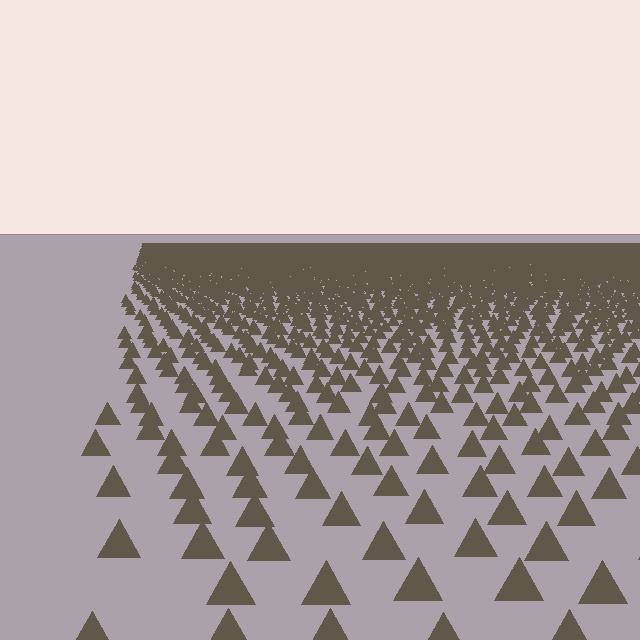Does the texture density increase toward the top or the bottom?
Density increases toward the top.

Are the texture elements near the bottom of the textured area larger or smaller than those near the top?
Larger. Near the bottom, elements are closer to the viewer and appear at a bigger on-screen size.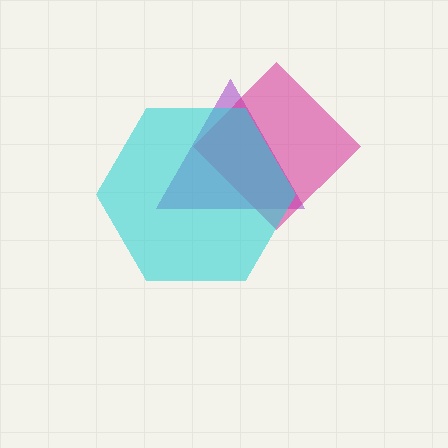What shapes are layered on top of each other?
The layered shapes are: a purple triangle, a magenta diamond, a cyan hexagon.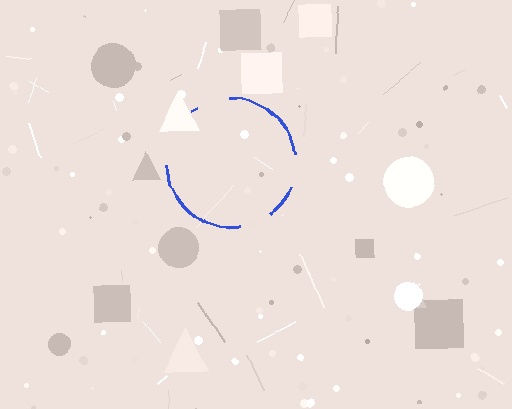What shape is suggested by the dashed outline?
The dashed outline suggests a circle.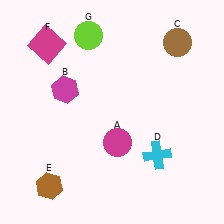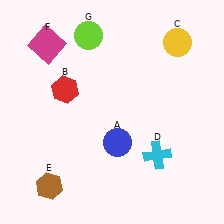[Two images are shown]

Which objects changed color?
A changed from magenta to blue. B changed from magenta to red. C changed from brown to yellow.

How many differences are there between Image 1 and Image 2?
There are 3 differences between the two images.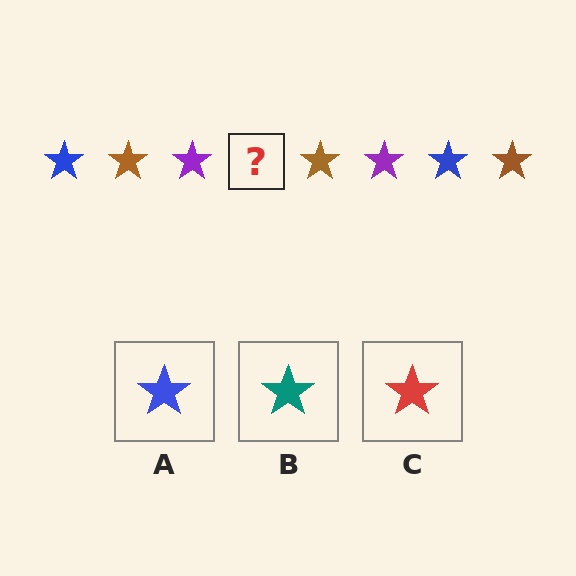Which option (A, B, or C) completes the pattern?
A.